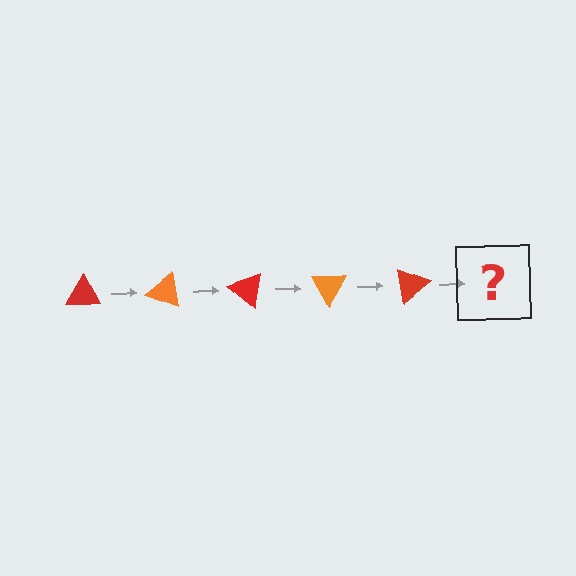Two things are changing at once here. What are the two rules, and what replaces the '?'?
The two rules are that it rotates 20 degrees each step and the color cycles through red and orange. The '?' should be an orange triangle, rotated 100 degrees from the start.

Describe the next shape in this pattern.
It should be an orange triangle, rotated 100 degrees from the start.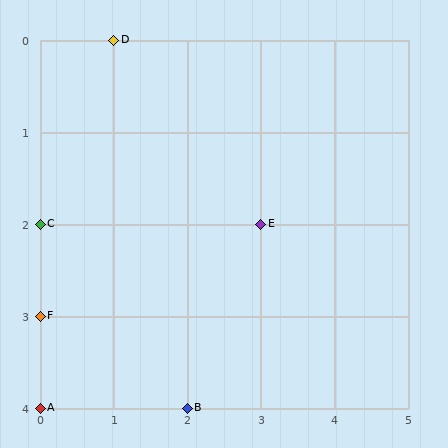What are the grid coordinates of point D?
Point D is at grid coordinates (1, 0).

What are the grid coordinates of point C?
Point C is at grid coordinates (0, 2).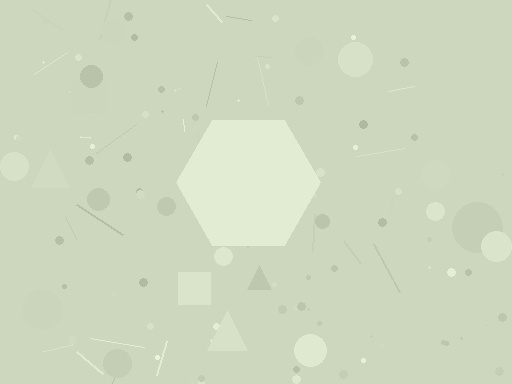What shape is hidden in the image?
A hexagon is hidden in the image.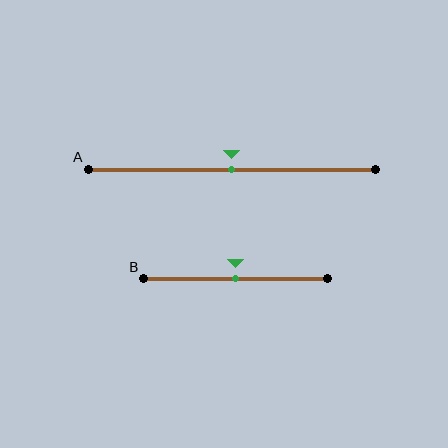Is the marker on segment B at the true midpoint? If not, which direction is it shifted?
Yes, the marker on segment B is at the true midpoint.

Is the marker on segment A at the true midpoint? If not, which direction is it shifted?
Yes, the marker on segment A is at the true midpoint.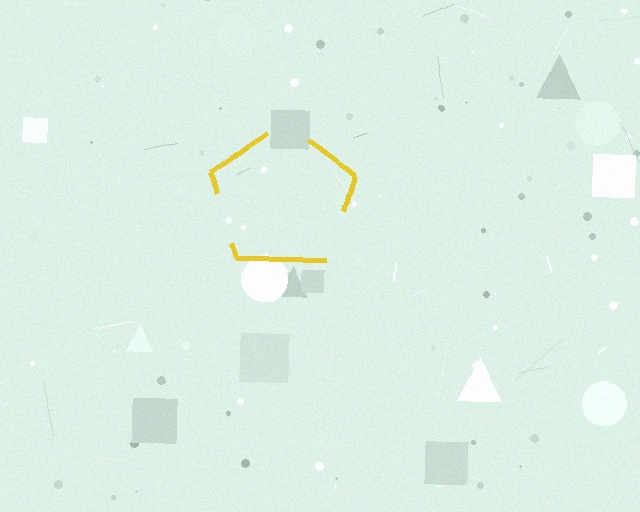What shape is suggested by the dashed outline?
The dashed outline suggests a pentagon.